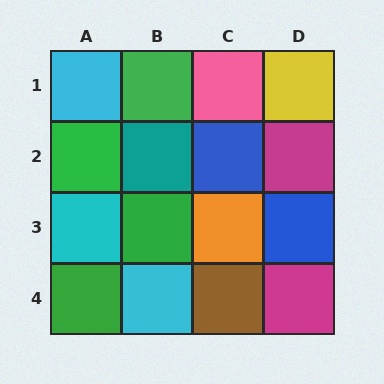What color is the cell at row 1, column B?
Green.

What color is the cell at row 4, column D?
Magenta.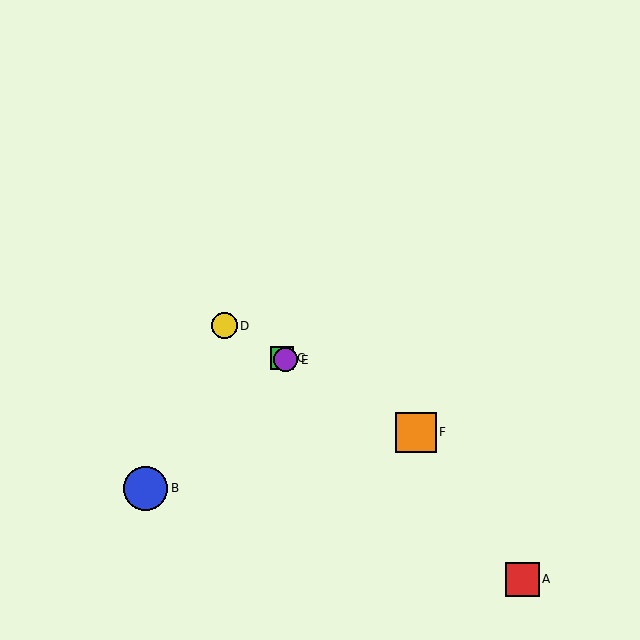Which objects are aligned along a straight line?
Objects C, D, E, F are aligned along a straight line.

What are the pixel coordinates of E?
Object E is at (285, 360).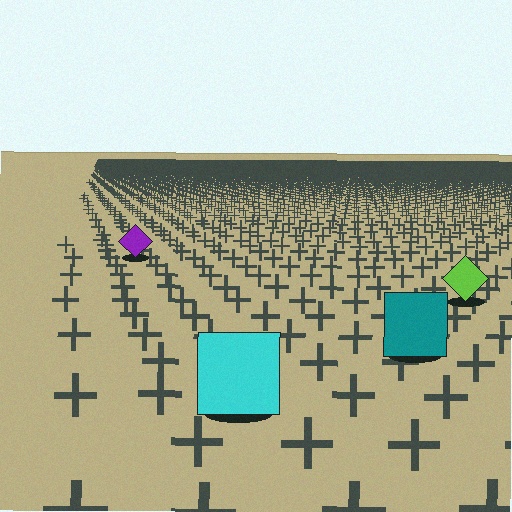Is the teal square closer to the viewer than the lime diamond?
Yes. The teal square is closer — you can tell from the texture gradient: the ground texture is coarser near it.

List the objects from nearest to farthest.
From nearest to farthest: the cyan square, the teal square, the lime diamond, the purple diamond.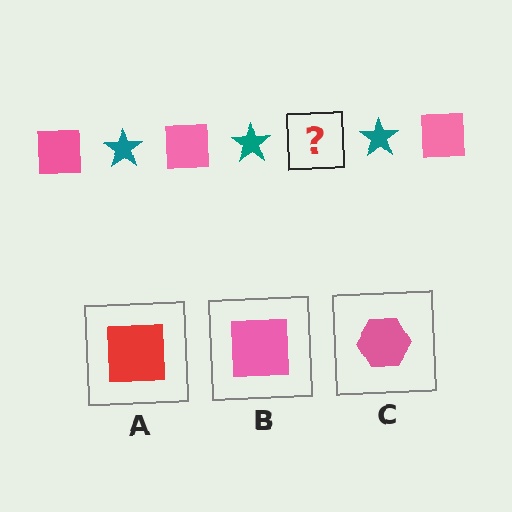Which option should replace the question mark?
Option B.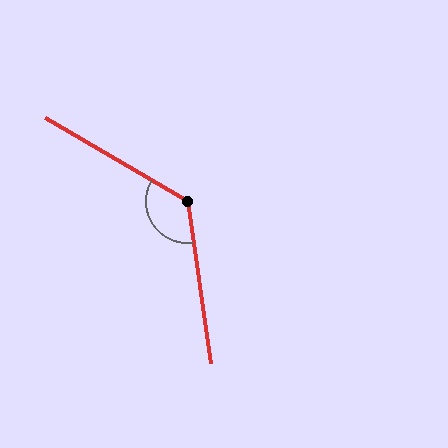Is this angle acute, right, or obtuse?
It is obtuse.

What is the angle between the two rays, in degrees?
Approximately 128 degrees.